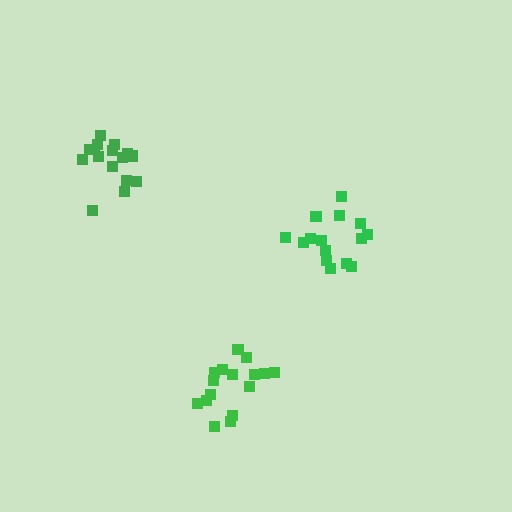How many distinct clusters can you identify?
There are 3 distinct clusters.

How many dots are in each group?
Group 1: 16 dots, Group 2: 15 dots, Group 3: 16 dots (47 total).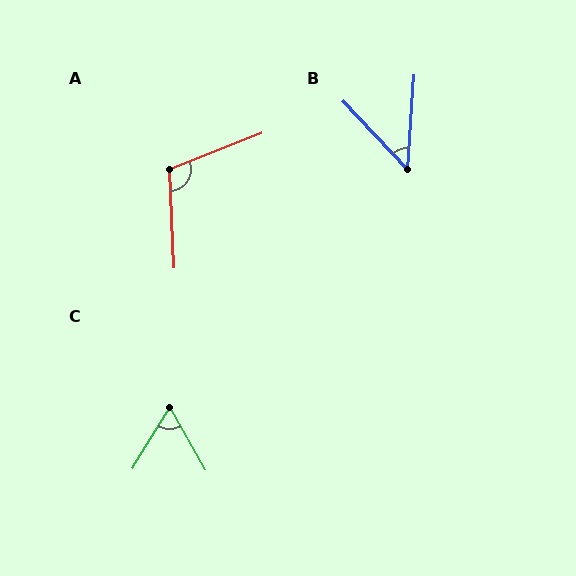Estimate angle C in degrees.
Approximately 61 degrees.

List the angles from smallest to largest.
B (47°), C (61°), A (109°).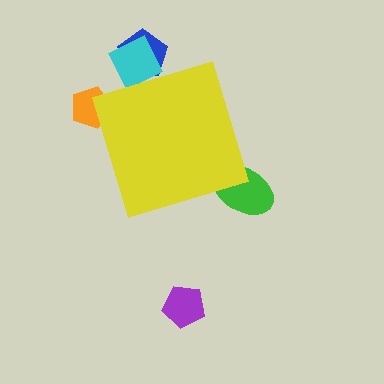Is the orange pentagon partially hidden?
Yes, the orange pentagon is partially hidden behind the yellow diamond.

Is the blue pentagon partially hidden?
Yes, the blue pentagon is partially hidden behind the yellow diamond.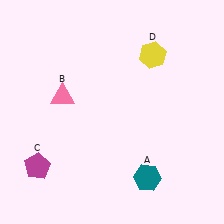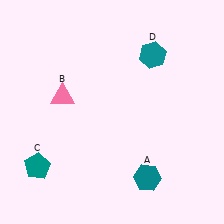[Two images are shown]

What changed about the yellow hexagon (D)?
In Image 1, D is yellow. In Image 2, it changed to teal.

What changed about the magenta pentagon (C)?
In Image 1, C is magenta. In Image 2, it changed to teal.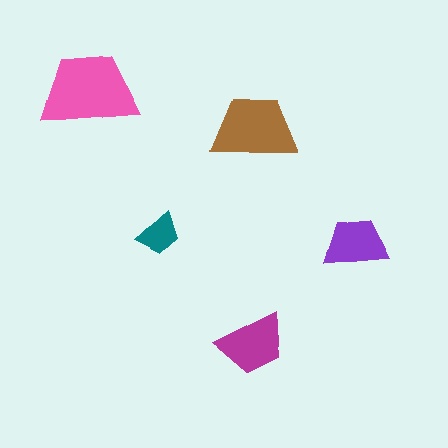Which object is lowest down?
The magenta trapezoid is bottommost.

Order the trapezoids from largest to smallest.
the pink one, the brown one, the magenta one, the purple one, the teal one.